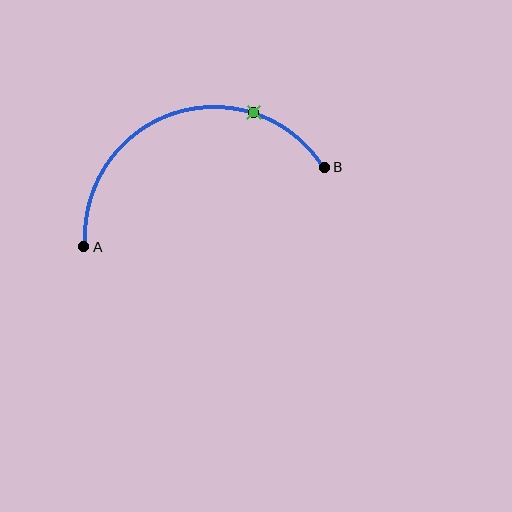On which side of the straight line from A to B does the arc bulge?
The arc bulges above the straight line connecting A and B.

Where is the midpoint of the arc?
The arc midpoint is the point on the curve farthest from the straight line joining A and B. It sits above that line.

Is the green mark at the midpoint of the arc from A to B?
No. The green mark lies on the arc but is closer to endpoint B. The arc midpoint would be at the point on the curve equidistant along the arc from both A and B.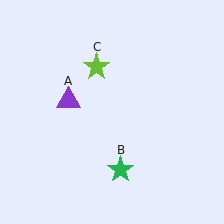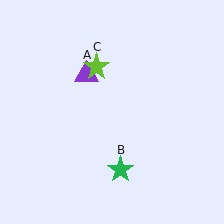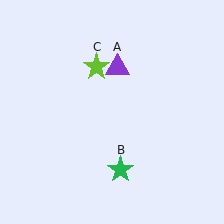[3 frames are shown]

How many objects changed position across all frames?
1 object changed position: purple triangle (object A).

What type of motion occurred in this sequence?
The purple triangle (object A) rotated clockwise around the center of the scene.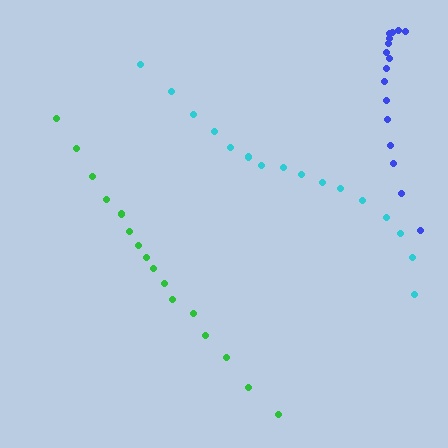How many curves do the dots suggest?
There are 3 distinct paths.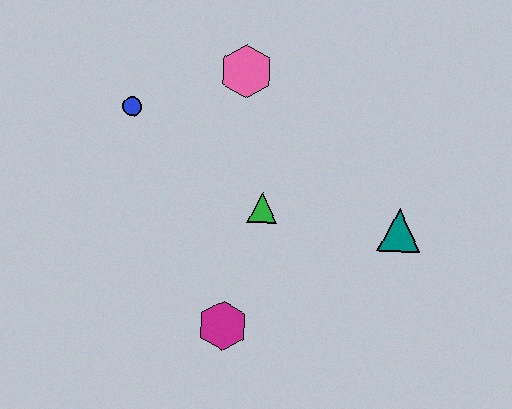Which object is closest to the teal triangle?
The green triangle is closest to the teal triangle.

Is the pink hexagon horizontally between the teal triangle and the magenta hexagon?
Yes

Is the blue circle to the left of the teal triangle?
Yes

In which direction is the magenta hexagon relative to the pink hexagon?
The magenta hexagon is below the pink hexagon.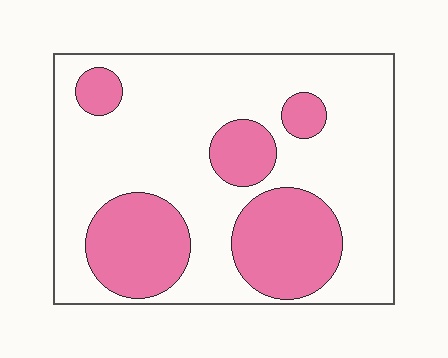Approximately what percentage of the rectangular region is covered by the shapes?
Approximately 30%.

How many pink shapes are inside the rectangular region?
5.